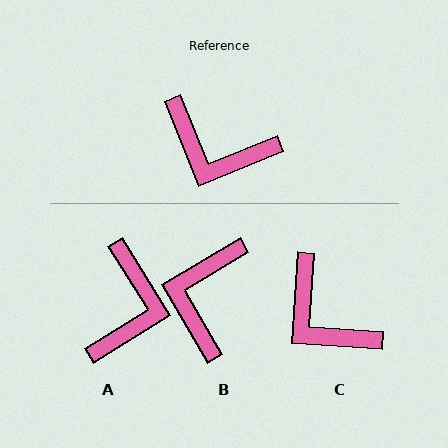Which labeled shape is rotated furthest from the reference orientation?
A, about 100 degrees away.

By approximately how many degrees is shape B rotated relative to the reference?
Approximately 82 degrees clockwise.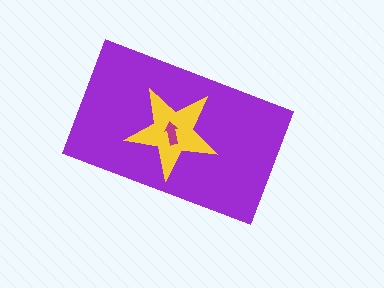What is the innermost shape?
The magenta arrow.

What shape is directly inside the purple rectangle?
The yellow star.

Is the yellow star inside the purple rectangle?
Yes.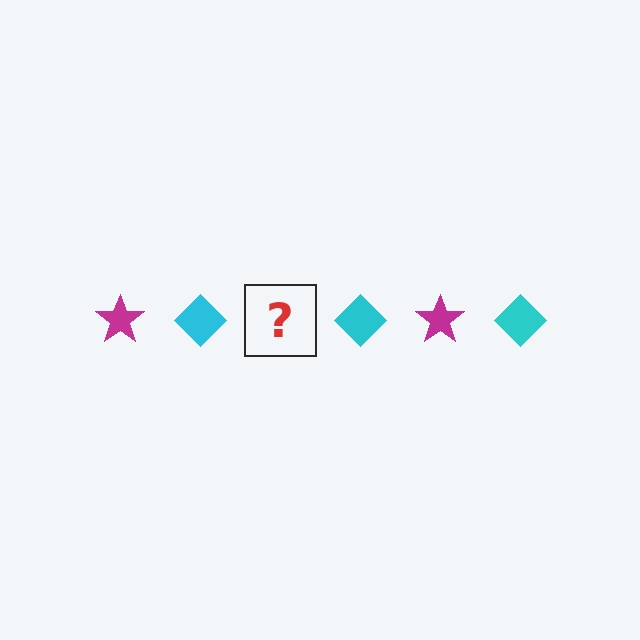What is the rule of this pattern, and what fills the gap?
The rule is that the pattern alternates between magenta star and cyan diamond. The gap should be filled with a magenta star.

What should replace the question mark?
The question mark should be replaced with a magenta star.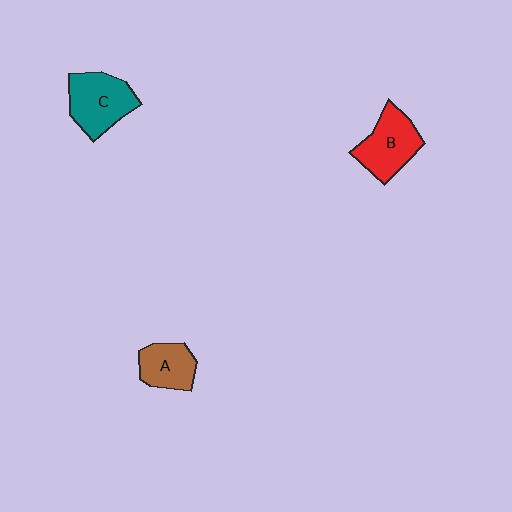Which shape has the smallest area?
Shape A (brown).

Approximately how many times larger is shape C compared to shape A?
Approximately 1.4 times.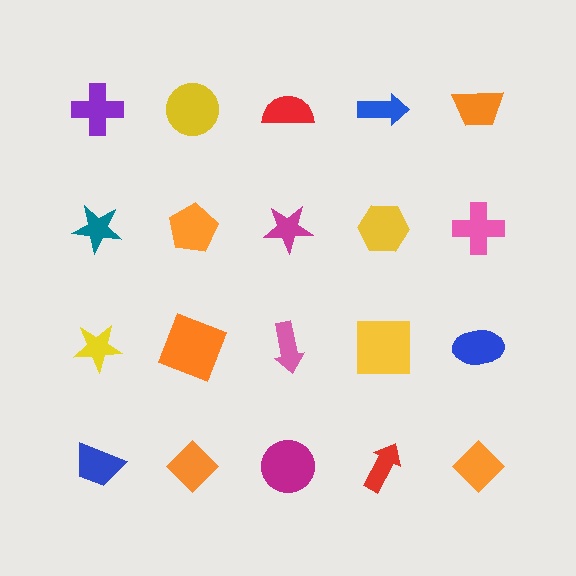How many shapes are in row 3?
5 shapes.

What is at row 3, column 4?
A yellow square.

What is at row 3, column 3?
A pink arrow.